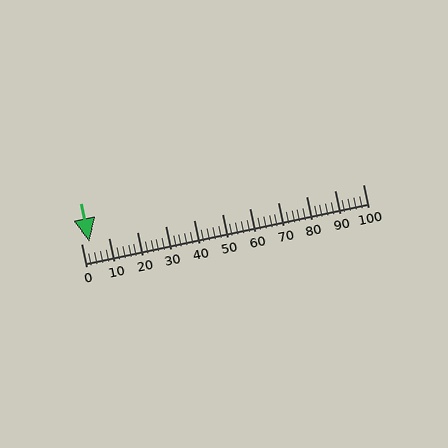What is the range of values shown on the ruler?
The ruler shows values from 0 to 100.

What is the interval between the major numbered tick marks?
The major tick marks are spaced 10 units apart.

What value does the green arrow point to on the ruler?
The green arrow points to approximately 3.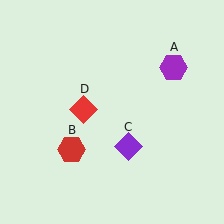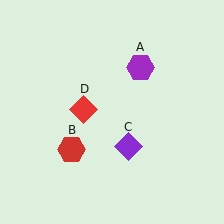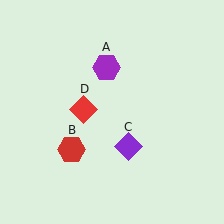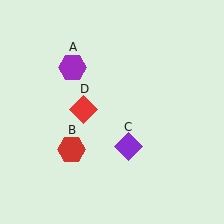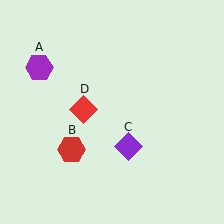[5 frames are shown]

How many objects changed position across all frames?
1 object changed position: purple hexagon (object A).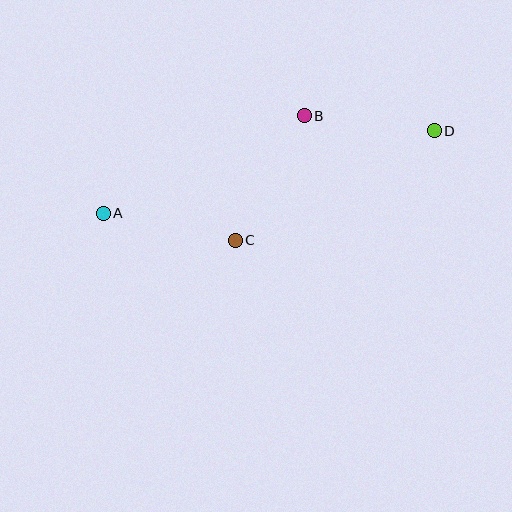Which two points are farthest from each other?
Points A and D are farthest from each other.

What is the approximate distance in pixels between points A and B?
The distance between A and B is approximately 223 pixels.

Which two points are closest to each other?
Points B and D are closest to each other.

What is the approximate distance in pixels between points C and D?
The distance between C and D is approximately 227 pixels.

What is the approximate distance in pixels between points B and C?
The distance between B and C is approximately 142 pixels.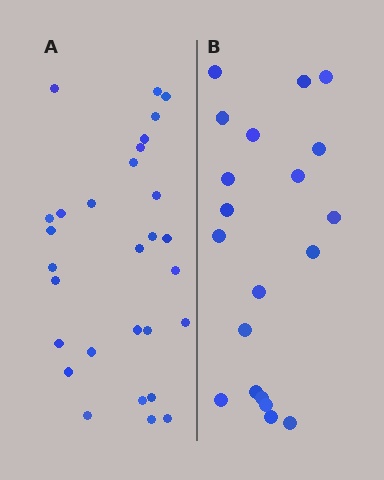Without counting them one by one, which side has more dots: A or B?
Region A (the left region) has more dots.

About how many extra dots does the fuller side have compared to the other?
Region A has roughly 8 or so more dots than region B.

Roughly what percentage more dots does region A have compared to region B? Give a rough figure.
About 45% more.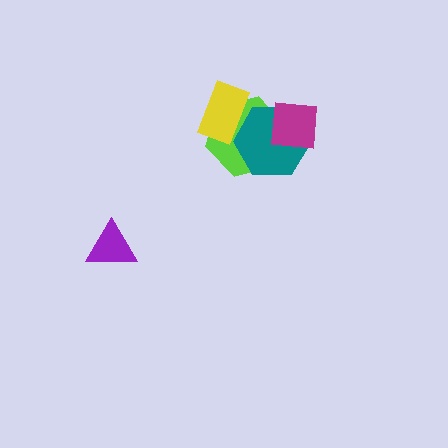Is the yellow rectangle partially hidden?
Yes, it is partially covered by another shape.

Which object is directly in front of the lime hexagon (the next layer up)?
The yellow rectangle is directly in front of the lime hexagon.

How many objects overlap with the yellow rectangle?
2 objects overlap with the yellow rectangle.